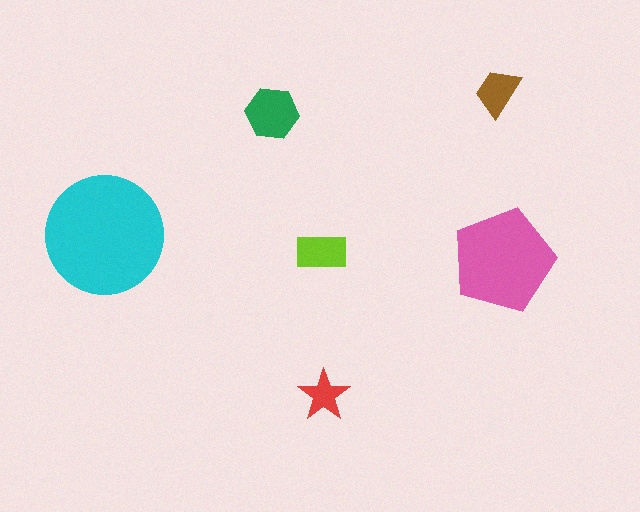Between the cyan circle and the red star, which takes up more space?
The cyan circle.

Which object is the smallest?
The red star.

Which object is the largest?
The cyan circle.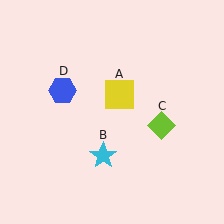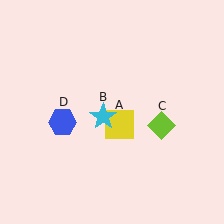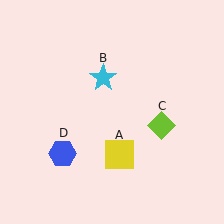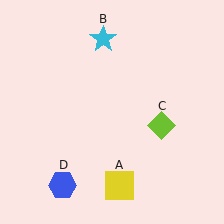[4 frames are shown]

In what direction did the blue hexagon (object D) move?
The blue hexagon (object D) moved down.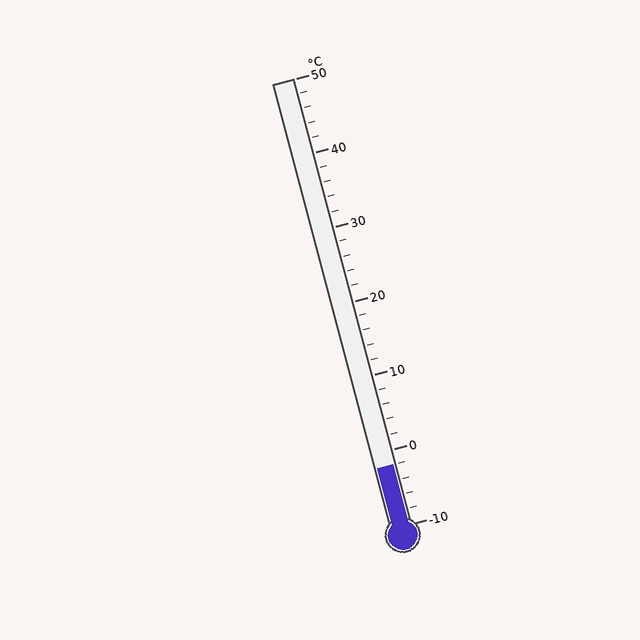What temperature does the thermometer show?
The thermometer shows approximately -2°C.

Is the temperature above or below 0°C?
The temperature is below 0°C.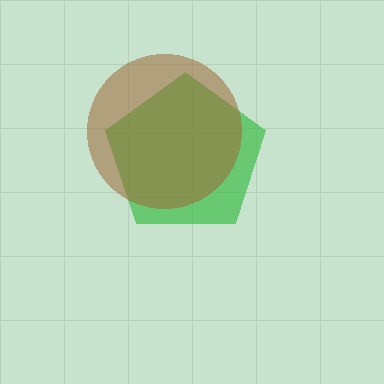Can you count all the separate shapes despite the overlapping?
Yes, there are 2 separate shapes.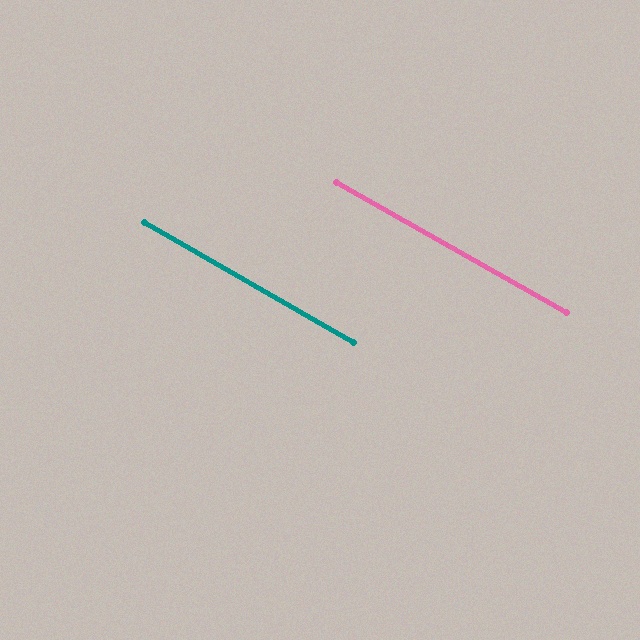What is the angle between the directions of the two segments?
Approximately 0 degrees.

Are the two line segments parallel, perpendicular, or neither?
Parallel — their directions differ by only 0.5°.